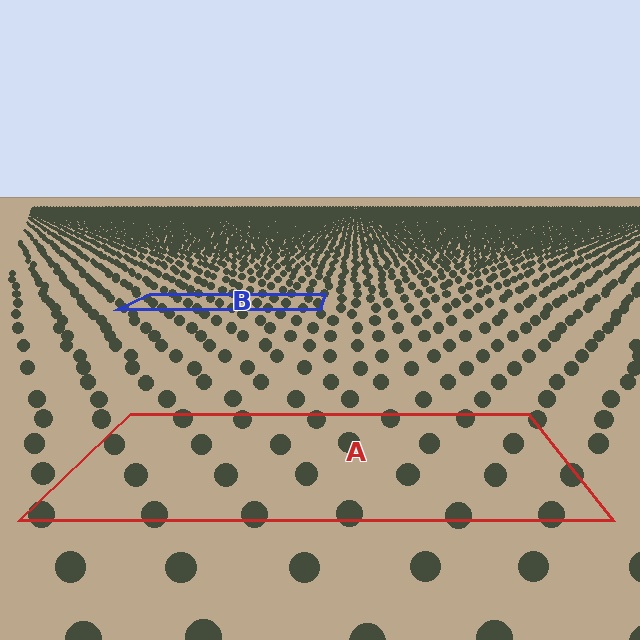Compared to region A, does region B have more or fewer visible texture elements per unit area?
Region B has more texture elements per unit area — they are packed more densely because it is farther away.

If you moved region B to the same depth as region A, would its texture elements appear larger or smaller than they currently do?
They would appear larger. At a closer depth, the same texture elements are projected at a bigger on-screen size.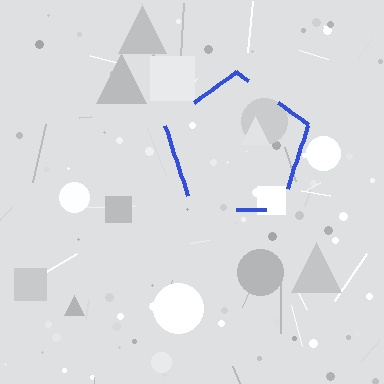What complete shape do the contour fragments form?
The contour fragments form a pentagon.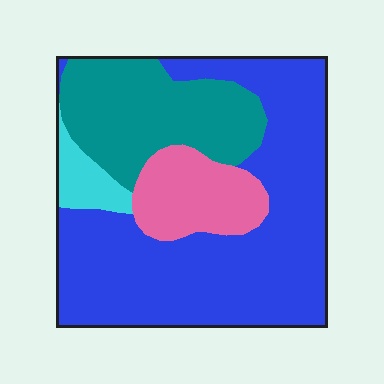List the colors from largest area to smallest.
From largest to smallest: blue, teal, pink, cyan.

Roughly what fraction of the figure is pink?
Pink takes up about one eighth (1/8) of the figure.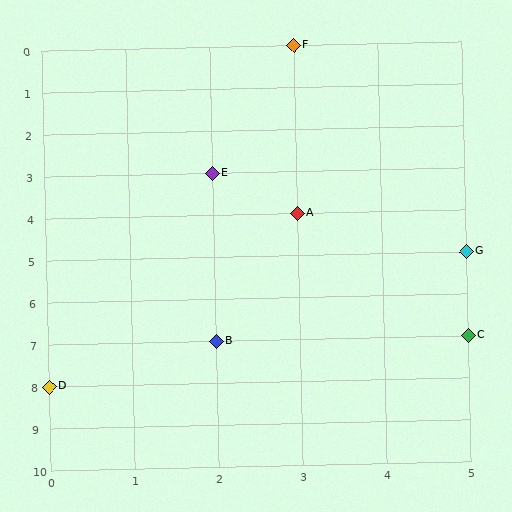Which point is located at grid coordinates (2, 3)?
Point E is at (2, 3).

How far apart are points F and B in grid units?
Points F and B are 1 column and 7 rows apart (about 7.1 grid units diagonally).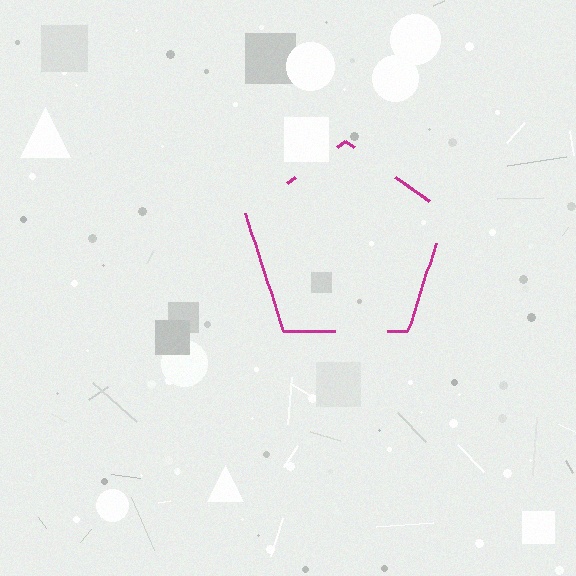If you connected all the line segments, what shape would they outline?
They would outline a pentagon.